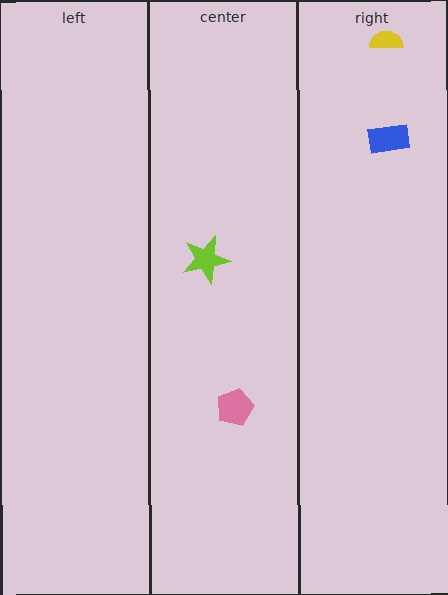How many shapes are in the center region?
2.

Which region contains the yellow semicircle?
The right region.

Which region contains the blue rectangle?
The right region.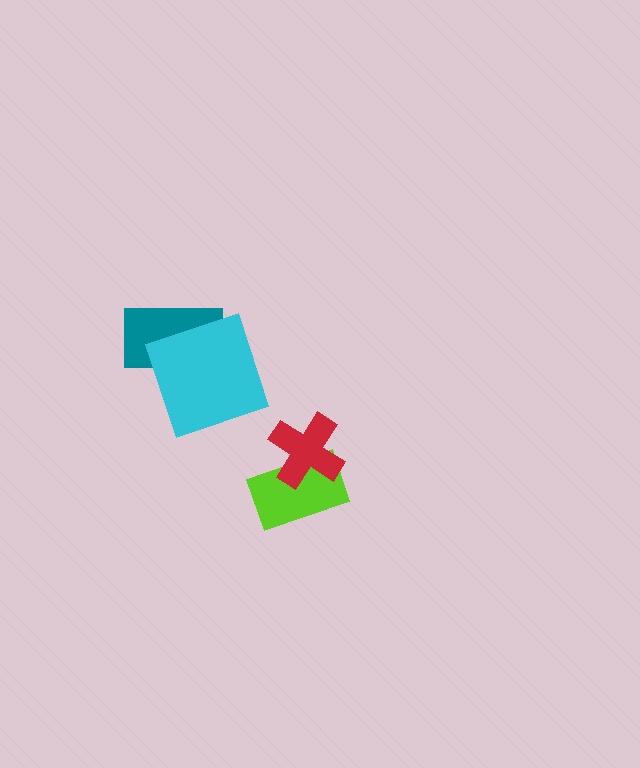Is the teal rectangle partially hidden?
Yes, it is partially covered by another shape.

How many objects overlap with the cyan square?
1 object overlaps with the cyan square.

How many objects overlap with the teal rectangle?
1 object overlaps with the teal rectangle.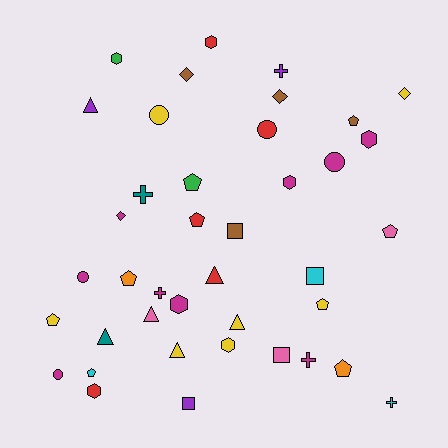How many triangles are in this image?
There are 6 triangles.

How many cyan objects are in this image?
There are 3 cyan objects.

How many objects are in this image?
There are 40 objects.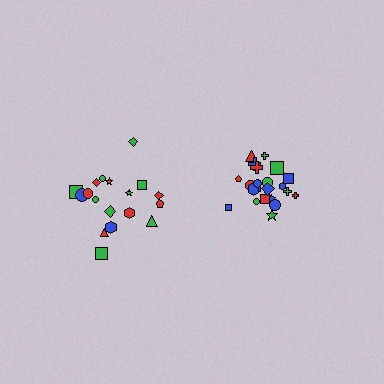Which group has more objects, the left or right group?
The right group.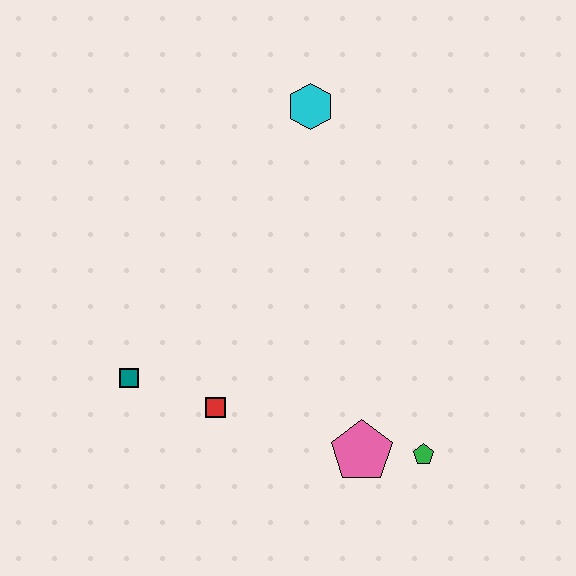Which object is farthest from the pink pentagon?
The cyan hexagon is farthest from the pink pentagon.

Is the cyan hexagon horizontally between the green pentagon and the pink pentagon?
No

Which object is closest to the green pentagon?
The pink pentagon is closest to the green pentagon.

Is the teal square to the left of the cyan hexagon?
Yes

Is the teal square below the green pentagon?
No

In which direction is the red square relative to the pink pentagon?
The red square is to the left of the pink pentagon.